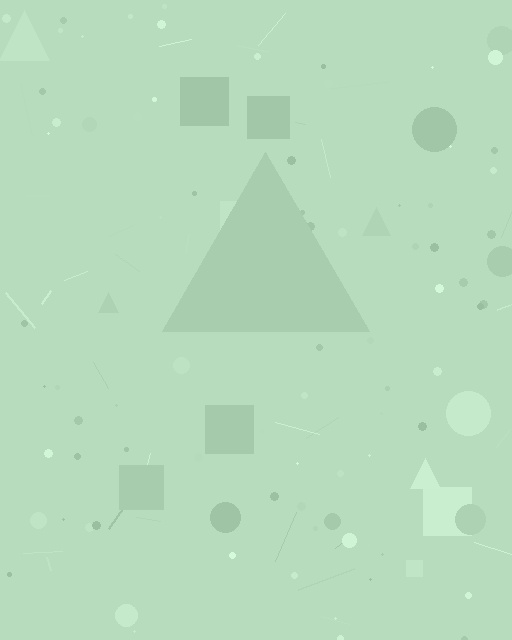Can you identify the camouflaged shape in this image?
The camouflaged shape is a triangle.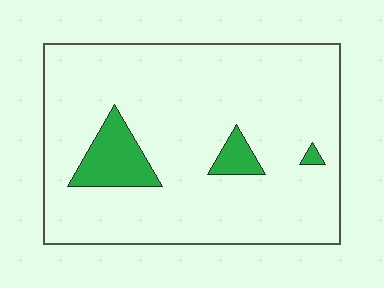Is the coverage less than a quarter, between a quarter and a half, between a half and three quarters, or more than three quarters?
Less than a quarter.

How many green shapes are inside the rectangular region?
3.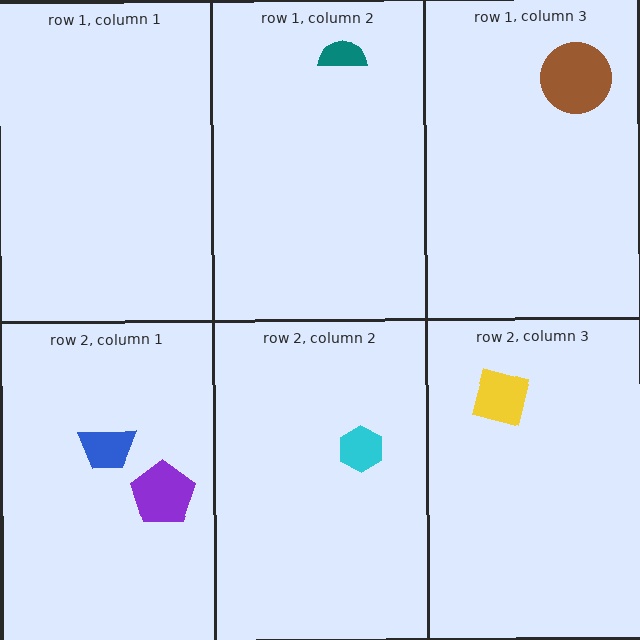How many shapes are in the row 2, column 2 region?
1.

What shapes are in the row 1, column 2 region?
The teal semicircle.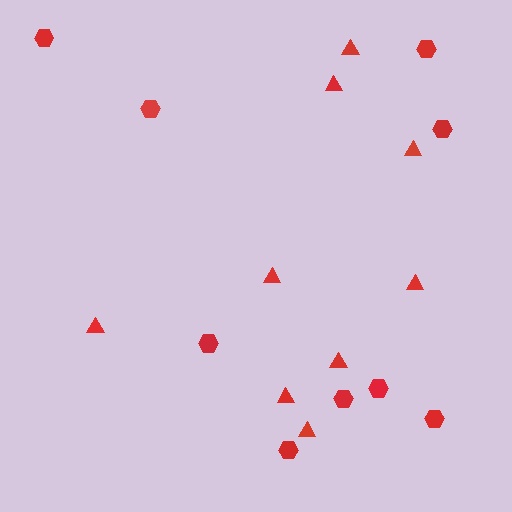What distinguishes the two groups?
There are 2 groups: one group of triangles (9) and one group of hexagons (9).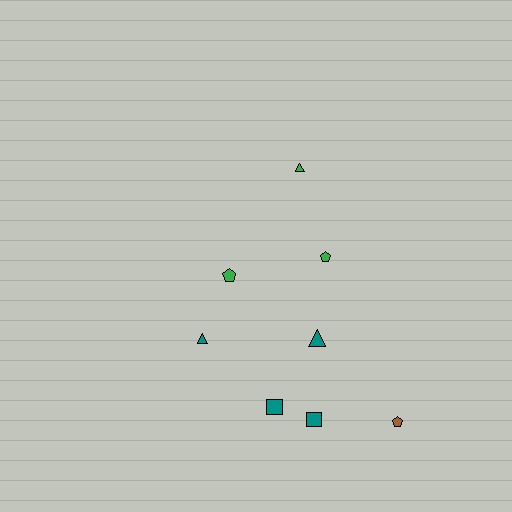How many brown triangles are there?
There are no brown triangles.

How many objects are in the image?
There are 8 objects.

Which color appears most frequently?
Teal, with 4 objects.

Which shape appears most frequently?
Triangle, with 3 objects.